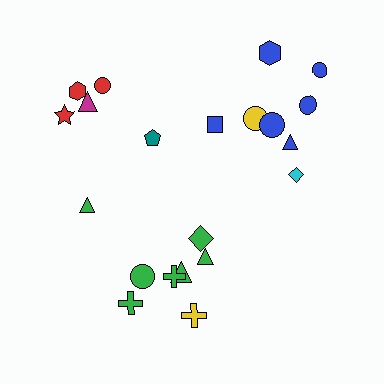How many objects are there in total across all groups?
There are 21 objects.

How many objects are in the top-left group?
There are 5 objects.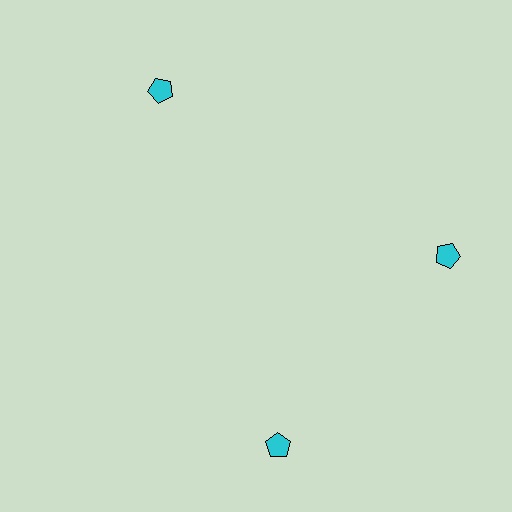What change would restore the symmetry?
The symmetry would be restored by rotating it back into even spacing with its neighbors so that all 3 pentagons sit at equal angles and equal distance from the center.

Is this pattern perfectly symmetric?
No. The 3 cyan pentagons are arranged in a ring, but one element near the 7 o'clock position is rotated out of alignment along the ring, breaking the 3-fold rotational symmetry.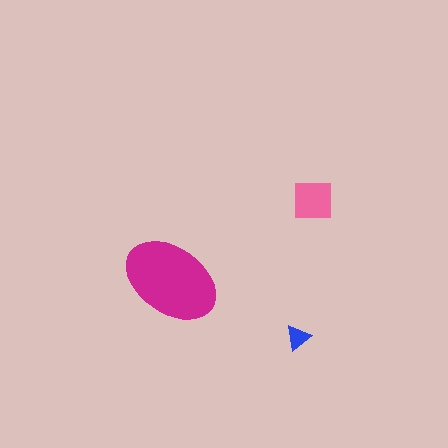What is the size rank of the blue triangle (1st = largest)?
3rd.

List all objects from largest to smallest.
The magenta ellipse, the pink square, the blue triangle.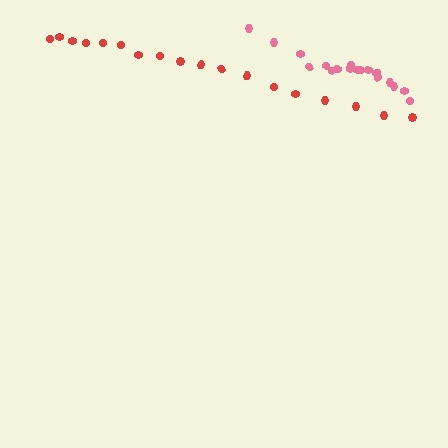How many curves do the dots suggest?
There are 2 distinct paths.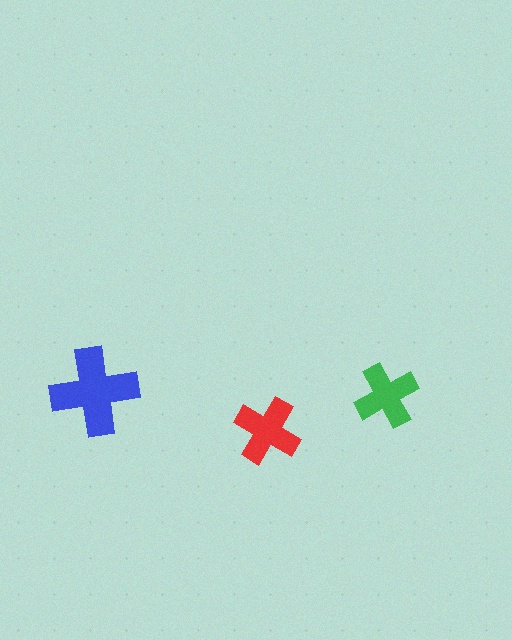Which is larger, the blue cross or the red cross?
The blue one.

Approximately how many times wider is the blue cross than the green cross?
About 1.5 times wider.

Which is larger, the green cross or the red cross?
The red one.